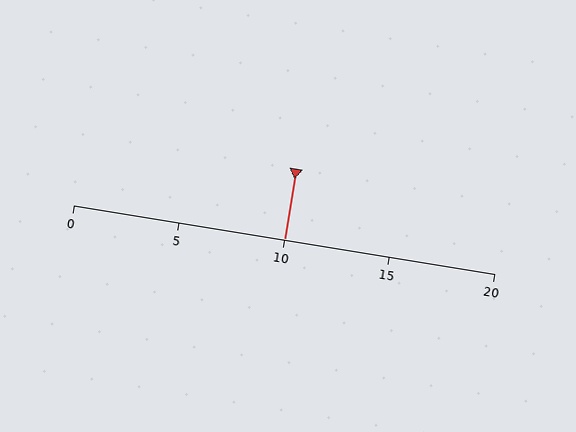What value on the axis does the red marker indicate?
The marker indicates approximately 10.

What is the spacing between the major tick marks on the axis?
The major ticks are spaced 5 apart.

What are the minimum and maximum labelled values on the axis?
The axis runs from 0 to 20.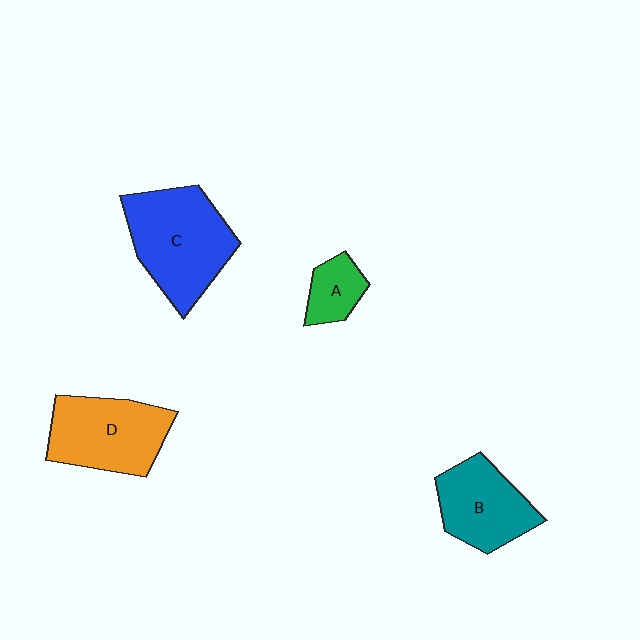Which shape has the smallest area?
Shape A (green).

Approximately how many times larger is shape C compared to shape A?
Approximately 3.0 times.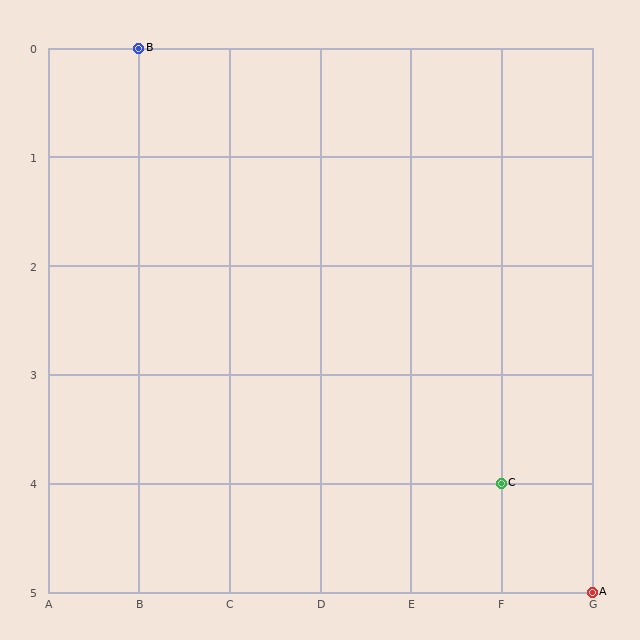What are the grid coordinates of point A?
Point A is at grid coordinates (G, 5).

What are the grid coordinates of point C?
Point C is at grid coordinates (F, 4).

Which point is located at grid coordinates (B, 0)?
Point B is at (B, 0).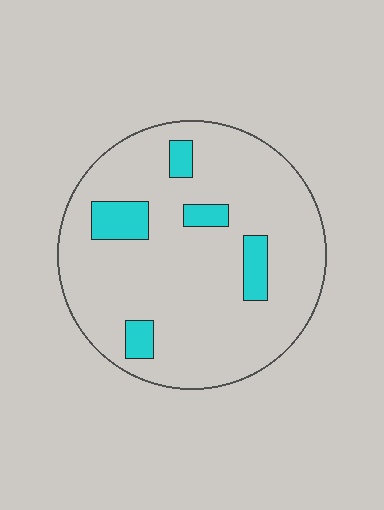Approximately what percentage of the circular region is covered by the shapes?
Approximately 10%.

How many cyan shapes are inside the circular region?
5.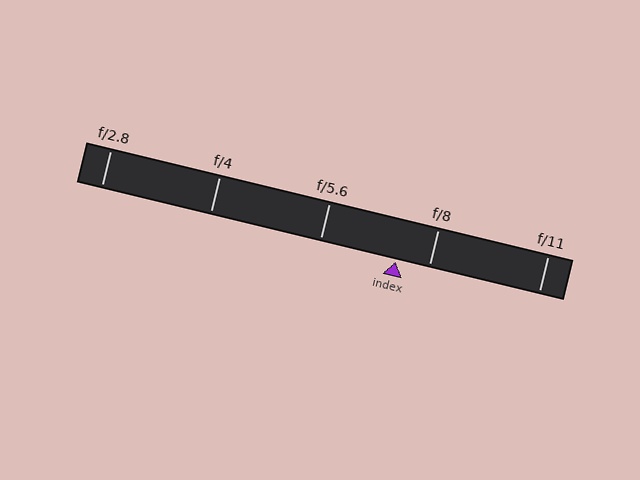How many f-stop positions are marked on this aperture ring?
There are 5 f-stop positions marked.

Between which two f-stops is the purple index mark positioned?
The index mark is between f/5.6 and f/8.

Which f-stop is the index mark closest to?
The index mark is closest to f/8.